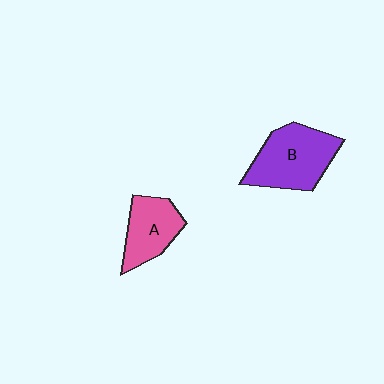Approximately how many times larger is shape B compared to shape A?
Approximately 1.5 times.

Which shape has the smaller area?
Shape A (pink).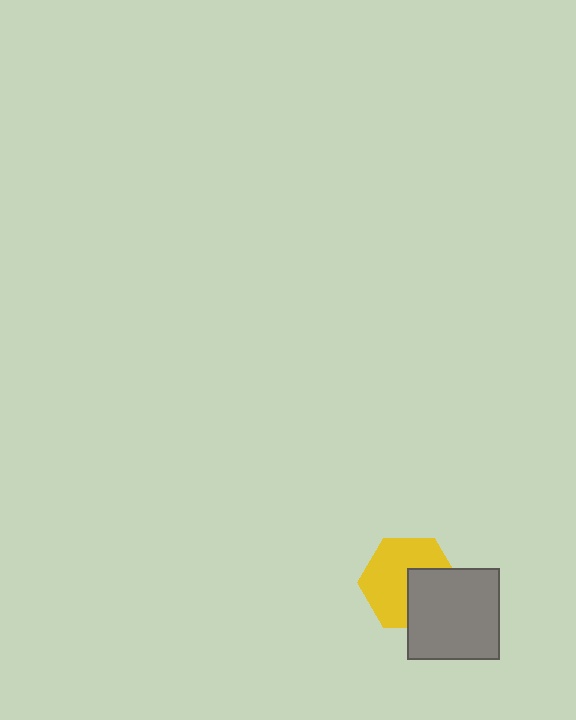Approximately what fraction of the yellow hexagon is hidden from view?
Roughly 37% of the yellow hexagon is hidden behind the gray square.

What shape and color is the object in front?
The object in front is a gray square.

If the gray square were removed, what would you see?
You would see the complete yellow hexagon.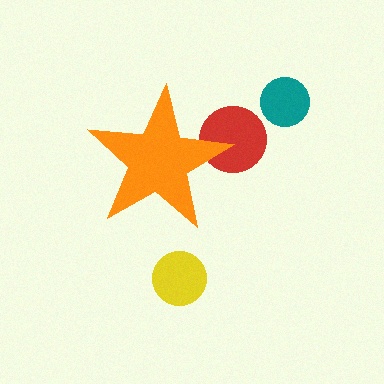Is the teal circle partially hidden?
No, the teal circle is fully visible.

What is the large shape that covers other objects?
An orange star.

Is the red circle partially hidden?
Yes, the red circle is partially hidden behind the orange star.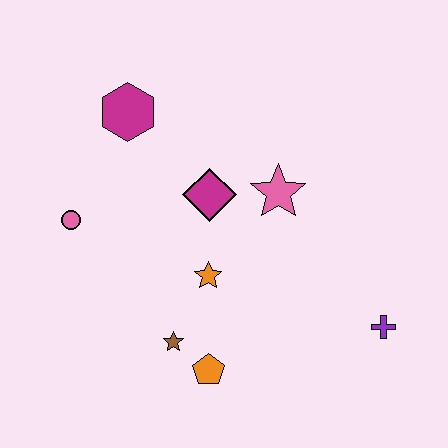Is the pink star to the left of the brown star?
No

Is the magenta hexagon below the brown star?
No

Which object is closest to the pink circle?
The magenta hexagon is closest to the pink circle.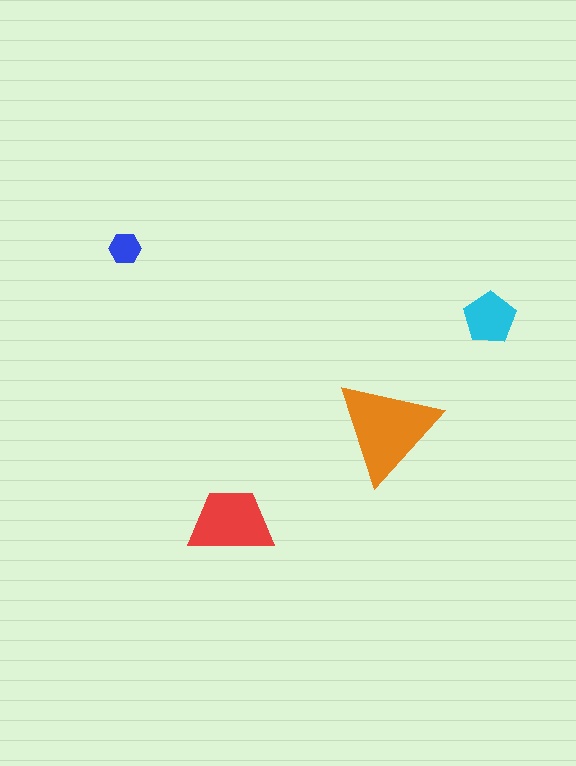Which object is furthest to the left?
The blue hexagon is leftmost.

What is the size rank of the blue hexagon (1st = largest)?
4th.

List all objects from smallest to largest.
The blue hexagon, the cyan pentagon, the red trapezoid, the orange triangle.